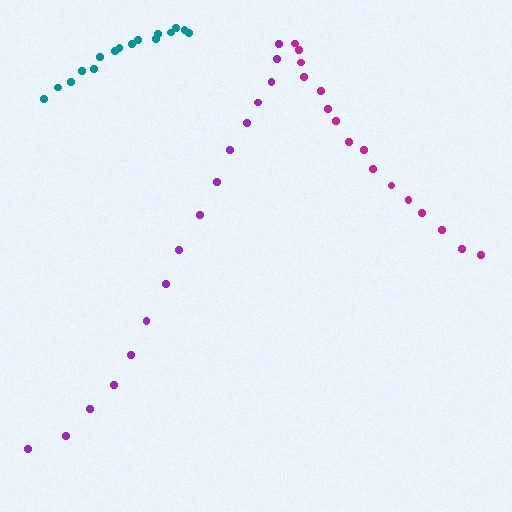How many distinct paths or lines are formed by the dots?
There are 3 distinct paths.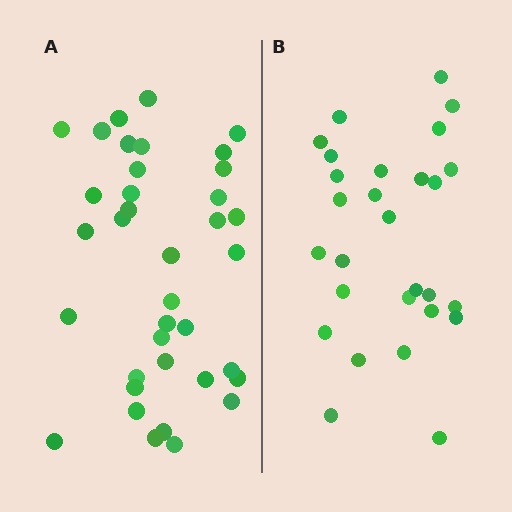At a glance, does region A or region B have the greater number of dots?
Region A (the left region) has more dots.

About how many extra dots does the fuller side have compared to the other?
Region A has roughly 8 or so more dots than region B.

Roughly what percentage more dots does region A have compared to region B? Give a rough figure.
About 30% more.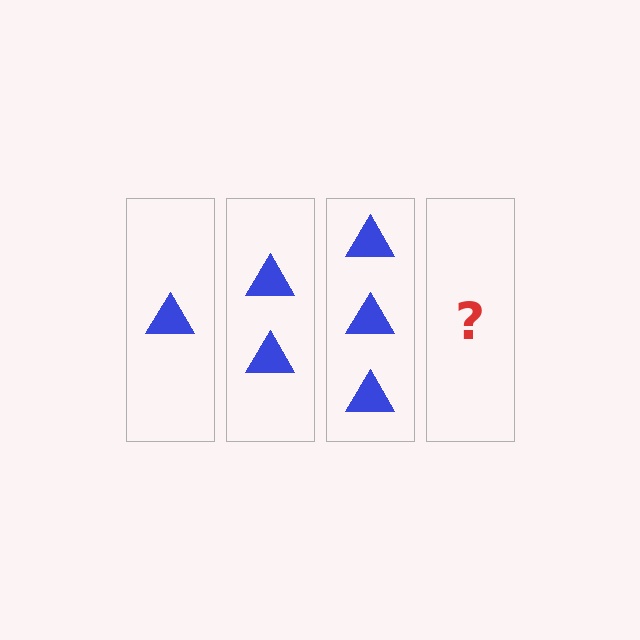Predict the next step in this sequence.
The next step is 4 triangles.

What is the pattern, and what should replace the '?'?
The pattern is that each step adds one more triangle. The '?' should be 4 triangles.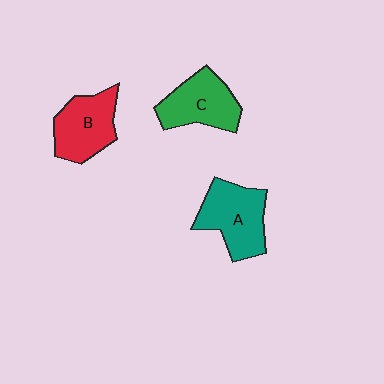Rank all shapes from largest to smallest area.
From largest to smallest: A (teal), B (red), C (green).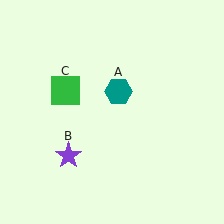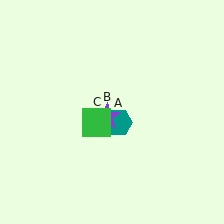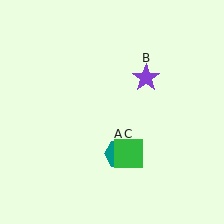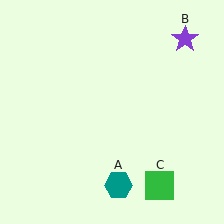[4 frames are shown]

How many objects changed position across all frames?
3 objects changed position: teal hexagon (object A), purple star (object B), green square (object C).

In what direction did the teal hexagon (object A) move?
The teal hexagon (object A) moved down.